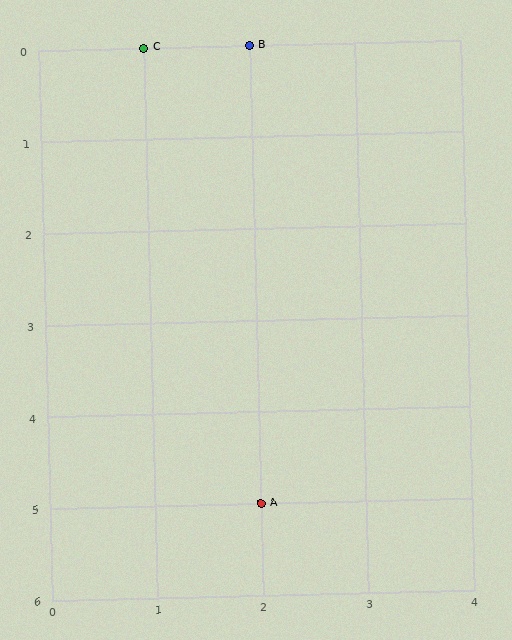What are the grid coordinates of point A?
Point A is at grid coordinates (2, 5).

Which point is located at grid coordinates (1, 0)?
Point C is at (1, 0).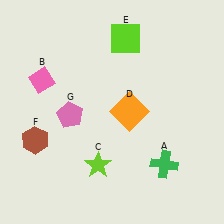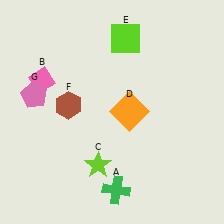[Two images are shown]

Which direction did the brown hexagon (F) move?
The brown hexagon (F) moved up.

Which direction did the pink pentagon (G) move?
The pink pentagon (G) moved left.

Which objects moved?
The objects that moved are: the green cross (A), the brown hexagon (F), the pink pentagon (G).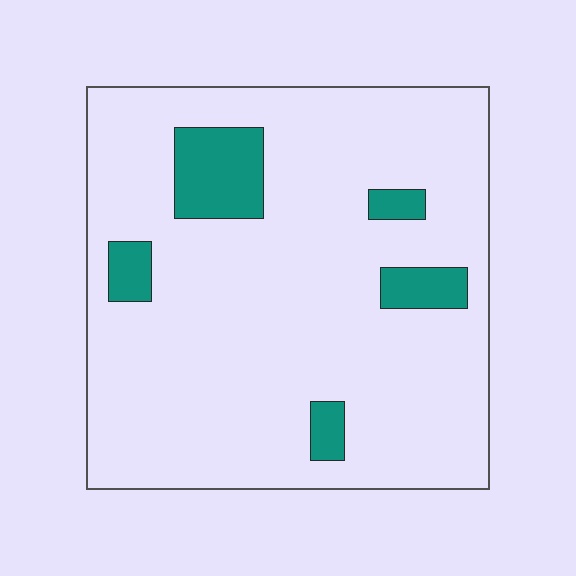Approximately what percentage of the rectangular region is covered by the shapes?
Approximately 10%.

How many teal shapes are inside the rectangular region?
5.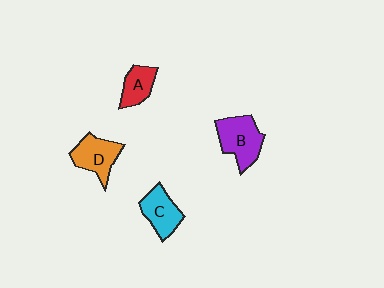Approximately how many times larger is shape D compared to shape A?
Approximately 1.4 times.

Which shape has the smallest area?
Shape A (red).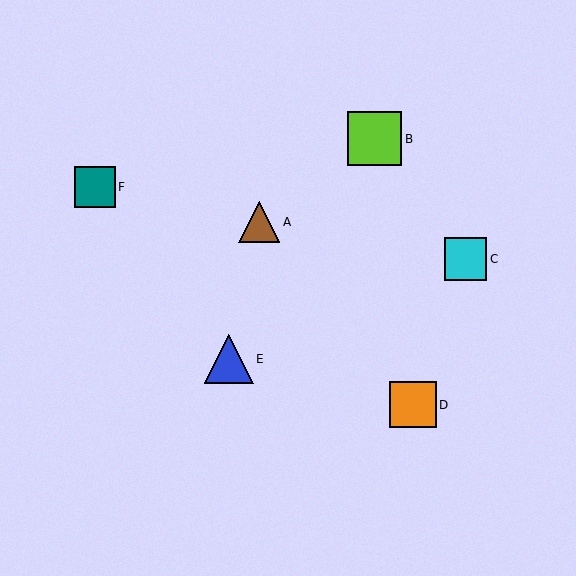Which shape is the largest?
The lime square (labeled B) is the largest.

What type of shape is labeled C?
Shape C is a cyan square.